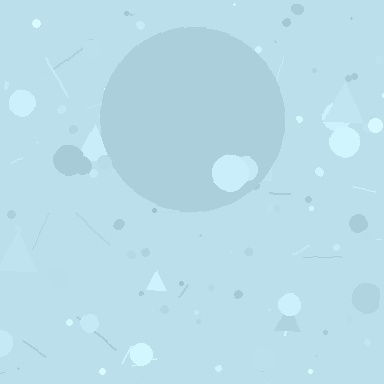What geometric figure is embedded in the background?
A circle is embedded in the background.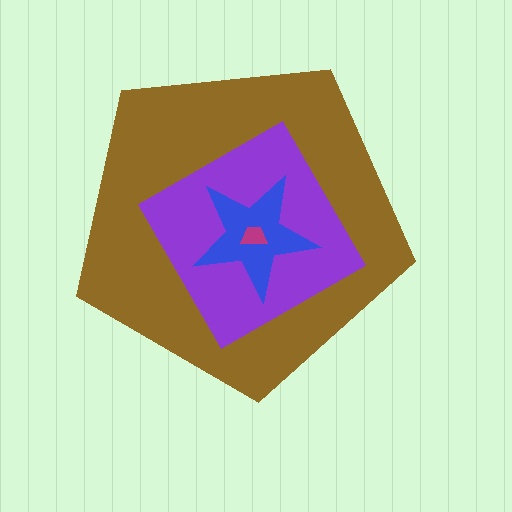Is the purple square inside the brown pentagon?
Yes.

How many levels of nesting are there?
4.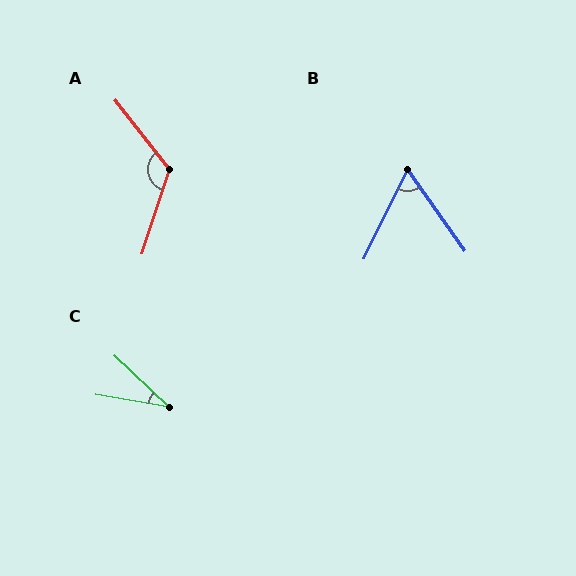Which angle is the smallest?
C, at approximately 34 degrees.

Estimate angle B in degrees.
Approximately 61 degrees.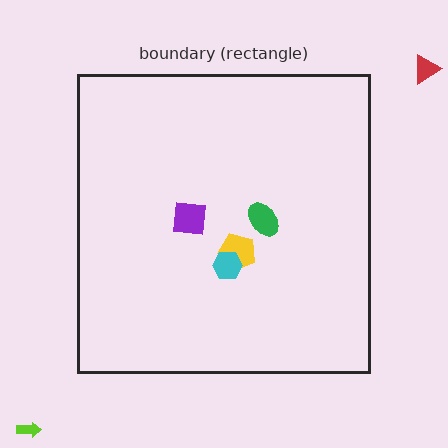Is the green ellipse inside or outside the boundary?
Inside.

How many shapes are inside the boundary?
4 inside, 2 outside.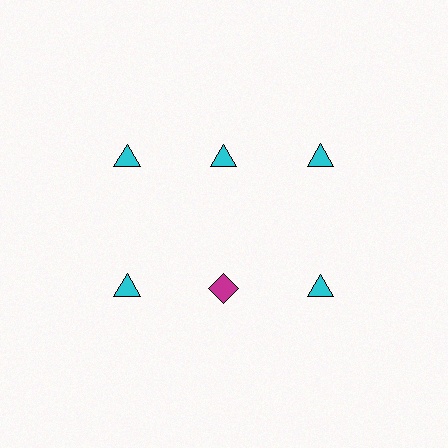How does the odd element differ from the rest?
It differs in both color (magenta instead of cyan) and shape (diamond instead of triangle).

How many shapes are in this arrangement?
There are 6 shapes arranged in a grid pattern.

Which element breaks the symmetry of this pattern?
The magenta diamond in the second row, second from left column breaks the symmetry. All other shapes are cyan triangles.